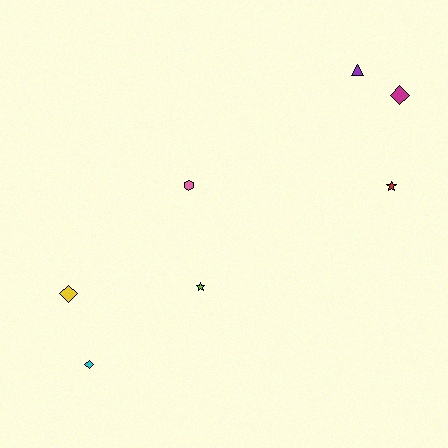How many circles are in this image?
There are no circles.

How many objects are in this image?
There are 7 objects.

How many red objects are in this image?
There is 1 red object.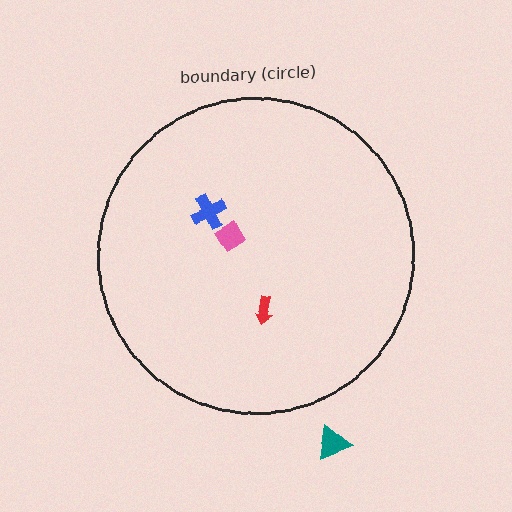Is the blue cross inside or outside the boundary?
Inside.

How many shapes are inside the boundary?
3 inside, 1 outside.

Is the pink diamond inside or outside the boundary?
Inside.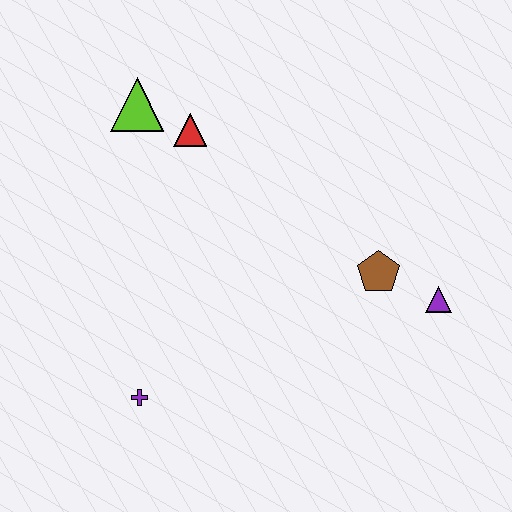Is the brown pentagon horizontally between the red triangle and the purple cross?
No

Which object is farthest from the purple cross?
The purple triangle is farthest from the purple cross.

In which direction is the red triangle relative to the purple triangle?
The red triangle is to the left of the purple triangle.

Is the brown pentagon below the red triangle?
Yes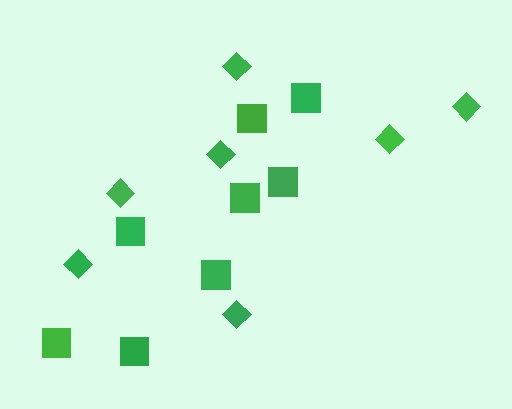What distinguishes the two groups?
There are 2 groups: one group of diamonds (7) and one group of squares (8).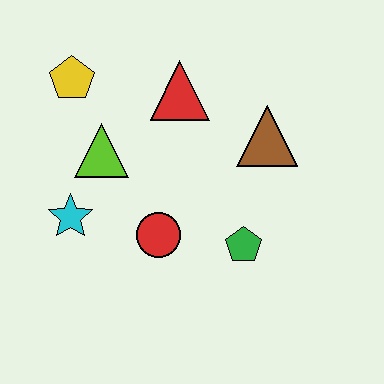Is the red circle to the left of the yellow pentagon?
No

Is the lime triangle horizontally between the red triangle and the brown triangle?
No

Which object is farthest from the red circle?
The yellow pentagon is farthest from the red circle.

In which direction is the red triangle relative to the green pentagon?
The red triangle is above the green pentagon.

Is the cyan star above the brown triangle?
No